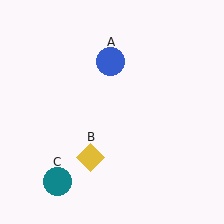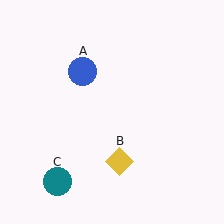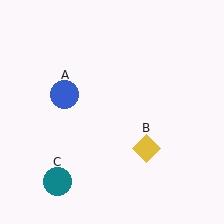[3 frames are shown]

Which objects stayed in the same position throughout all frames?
Teal circle (object C) remained stationary.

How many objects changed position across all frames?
2 objects changed position: blue circle (object A), yellow diamond (object B).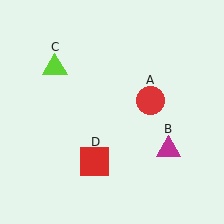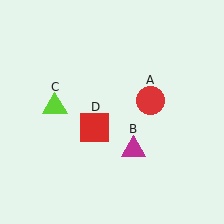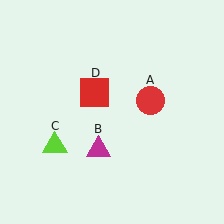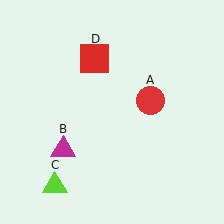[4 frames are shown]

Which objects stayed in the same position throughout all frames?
Red circle (object A) remained stationary.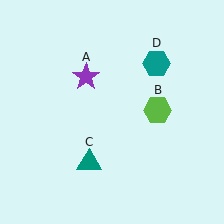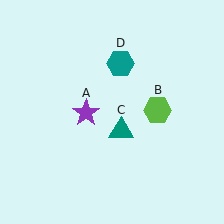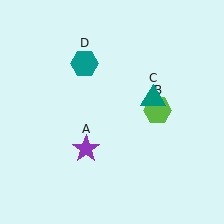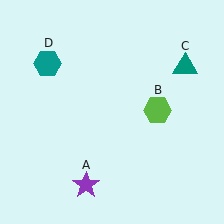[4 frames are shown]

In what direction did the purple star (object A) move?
The purple star (object A) moved down.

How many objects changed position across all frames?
3 objects changed position: purple star (object A), teal triangle (object C), teal hexagon (object D).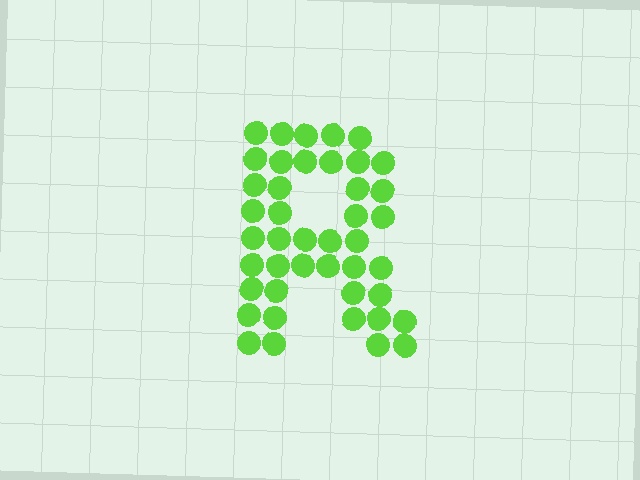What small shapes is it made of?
It is made of small circles.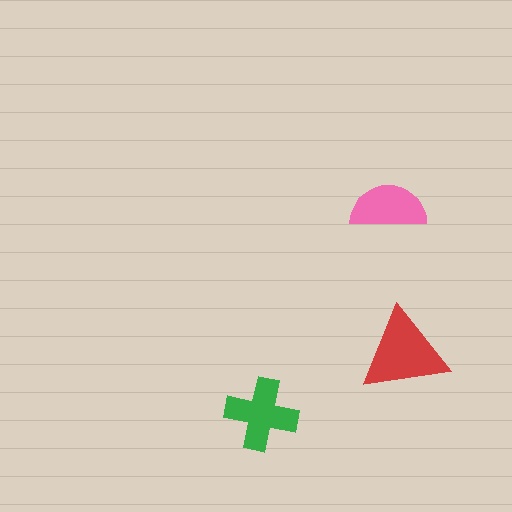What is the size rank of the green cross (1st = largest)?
2nd.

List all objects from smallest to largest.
The pink semicircle, the green cross, the red triangle.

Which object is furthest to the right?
The red triangle is rightmost.